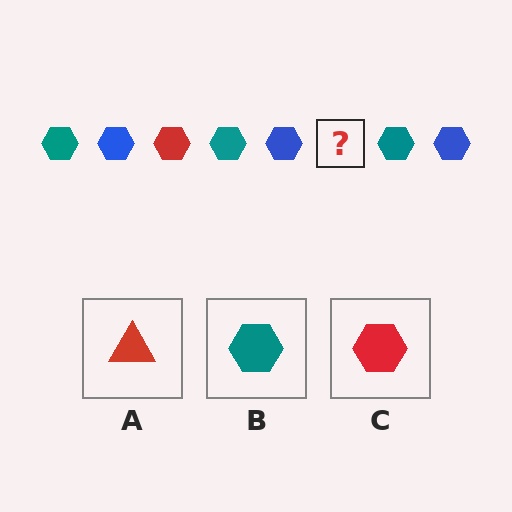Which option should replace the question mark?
Option C.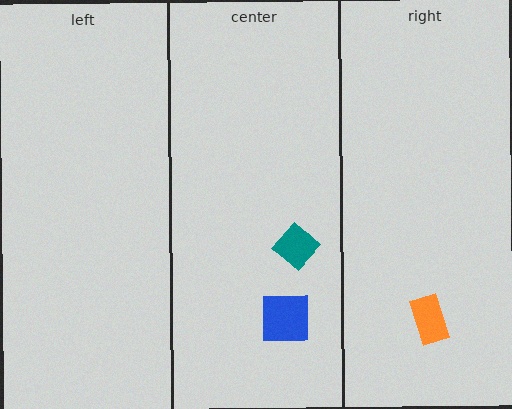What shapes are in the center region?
The teal diamond, the blue square.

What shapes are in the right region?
The orange rectangle.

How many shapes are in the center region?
2.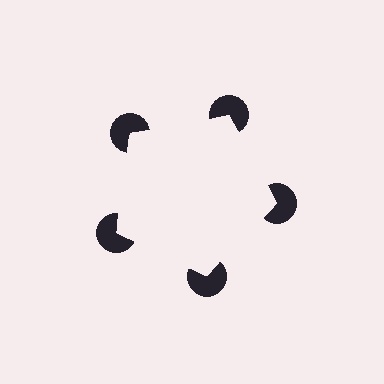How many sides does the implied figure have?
5 sides.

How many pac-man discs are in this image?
There are 5 — one at each vertex of the illusory pentagon.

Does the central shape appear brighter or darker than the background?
It typically appears slightly brighter than the background, even though no actual brightness change is drawn.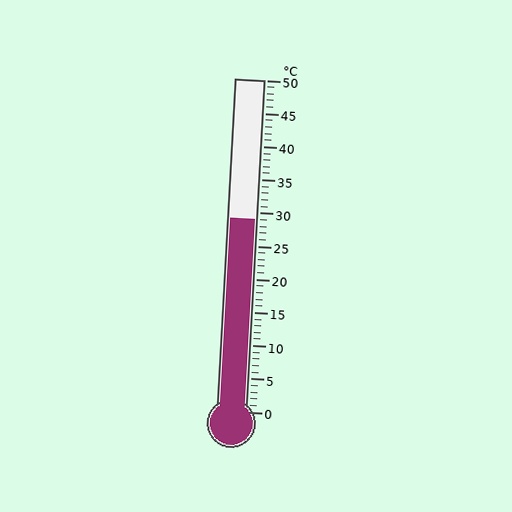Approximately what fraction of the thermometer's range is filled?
The thermometer is filled to approximately 60% of its range.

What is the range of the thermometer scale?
The thermometer scale ranges from 0°C to 50°C.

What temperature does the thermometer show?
The thermometer shows approximately 29°C.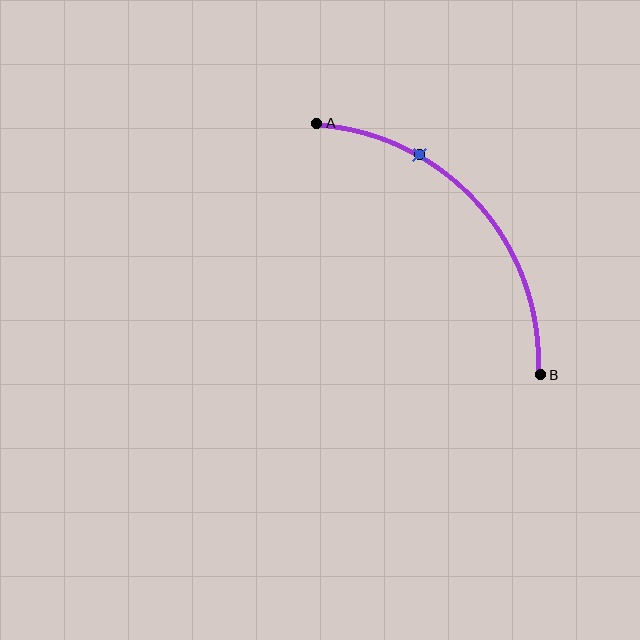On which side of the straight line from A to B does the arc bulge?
The arc bulges above and to the right of the straight line connecting A and B.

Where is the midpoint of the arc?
The arc midpoint is the point on the curve farthest from the straight line joining A and B. It sits above and to the right of that line.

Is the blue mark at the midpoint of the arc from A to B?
No. The blue mark lies on the arc but is closer to endpoint A. The arc midpoint would be at the point on the curve equidistant along the arc from both A and B.